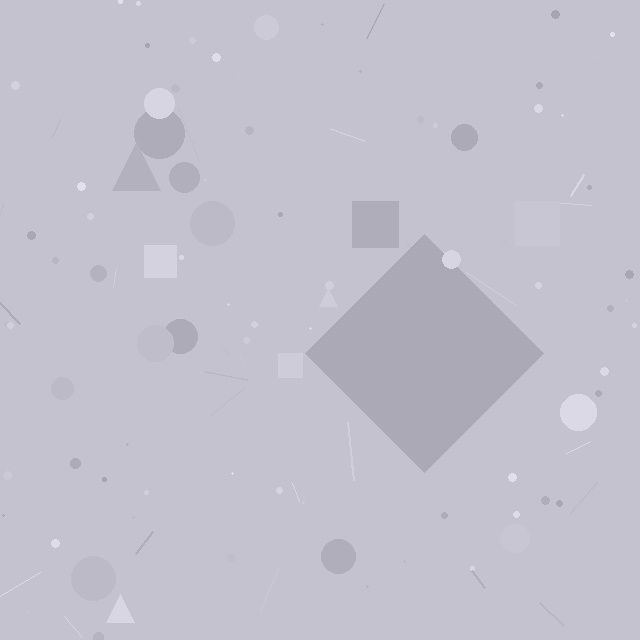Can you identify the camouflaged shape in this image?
The camouflaged shape is a diamond.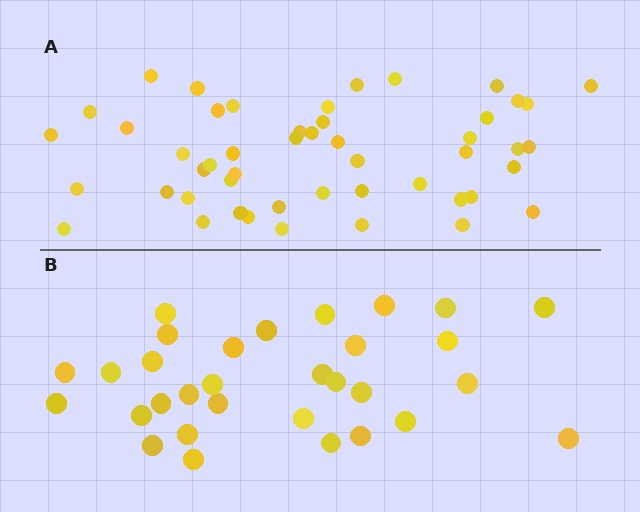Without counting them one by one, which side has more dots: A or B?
Region A (the top region) has more dots.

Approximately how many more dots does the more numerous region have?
Region A has approximately 20 more dots than region B.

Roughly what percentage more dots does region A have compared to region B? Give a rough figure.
About 60% more.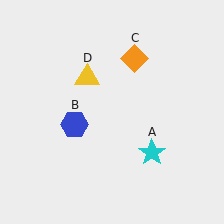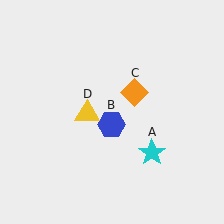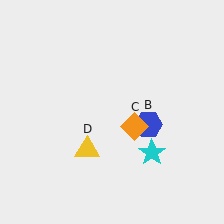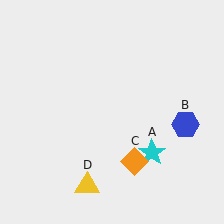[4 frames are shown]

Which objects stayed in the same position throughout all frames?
Cyan star (object A) remained stationary.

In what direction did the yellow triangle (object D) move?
The yellow triangle (object D) moved down.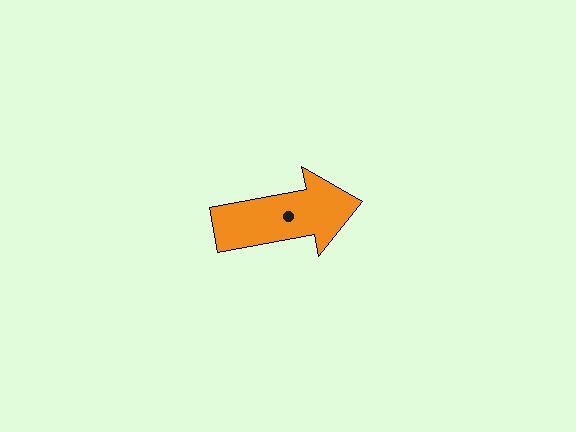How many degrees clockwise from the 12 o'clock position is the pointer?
Approximately 79 degrees.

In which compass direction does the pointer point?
East.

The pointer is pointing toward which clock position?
Roughly 3 o'clock.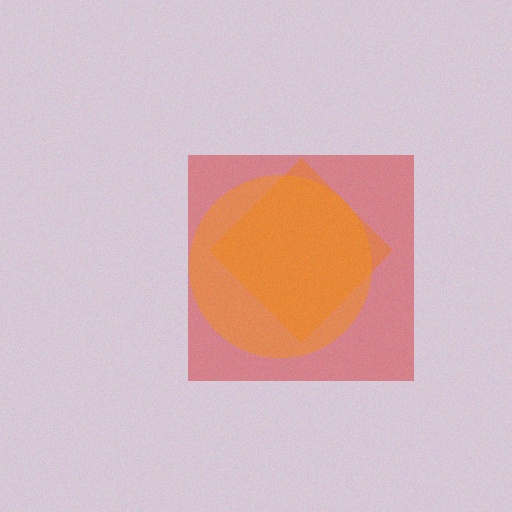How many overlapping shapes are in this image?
There are 3 overlapping shapes in the image.